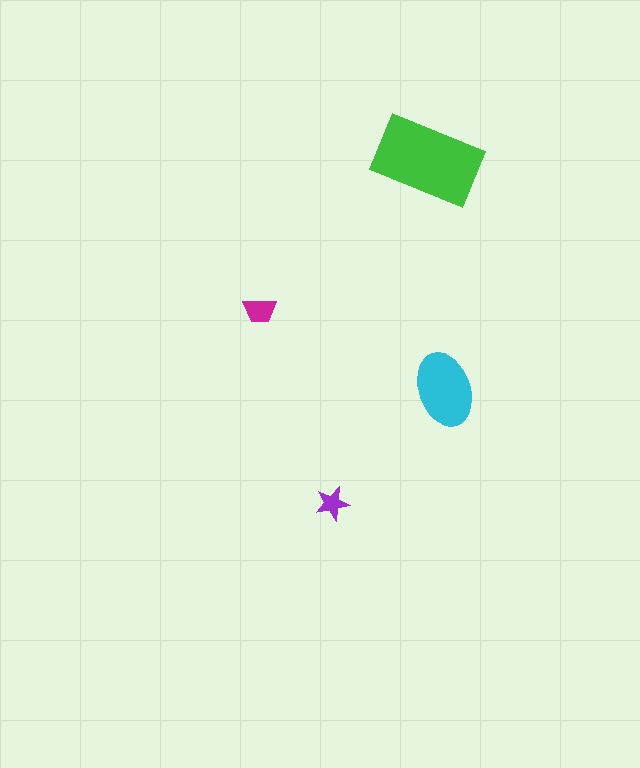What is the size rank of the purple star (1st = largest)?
4th.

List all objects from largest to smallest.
The green rectangle, the cyan ellipse, the magenta trapezoid, the purple star.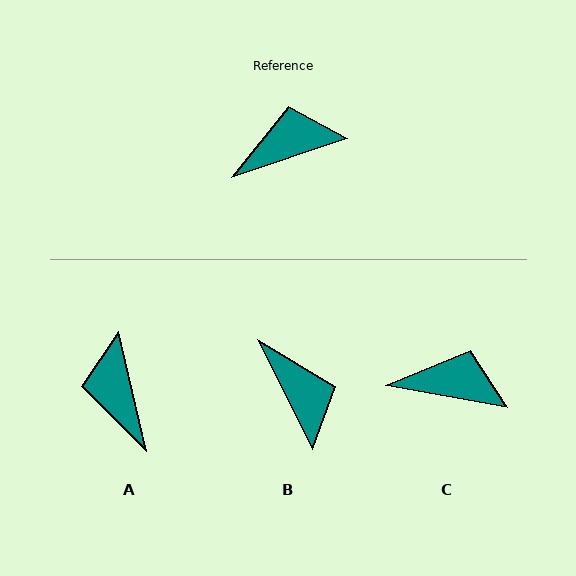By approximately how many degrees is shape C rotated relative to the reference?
Approximately 29 degrees clockwise.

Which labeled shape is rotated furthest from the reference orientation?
A, about 84 degrees away.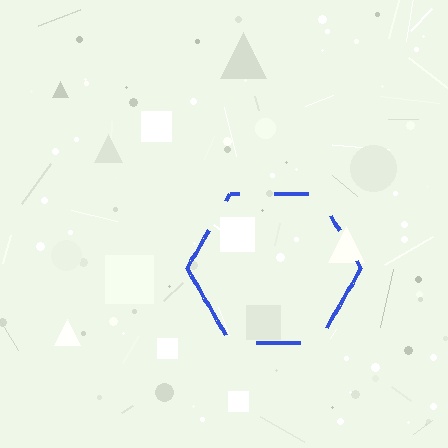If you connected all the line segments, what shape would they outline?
They would outline a hexagon.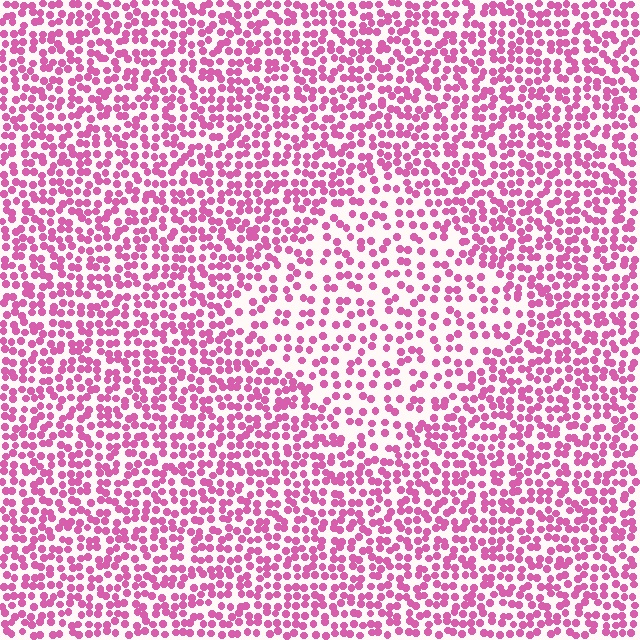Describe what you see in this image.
The image contains small pink elements arranged at two different densities. A diamond-shaped region is visible where the elements are less densely packed than the surrounding area.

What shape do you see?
I see a diamond.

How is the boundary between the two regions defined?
The boundary is defined by a change in element density (approximately 1.7x ratio). All elements are the same color, size, and shape.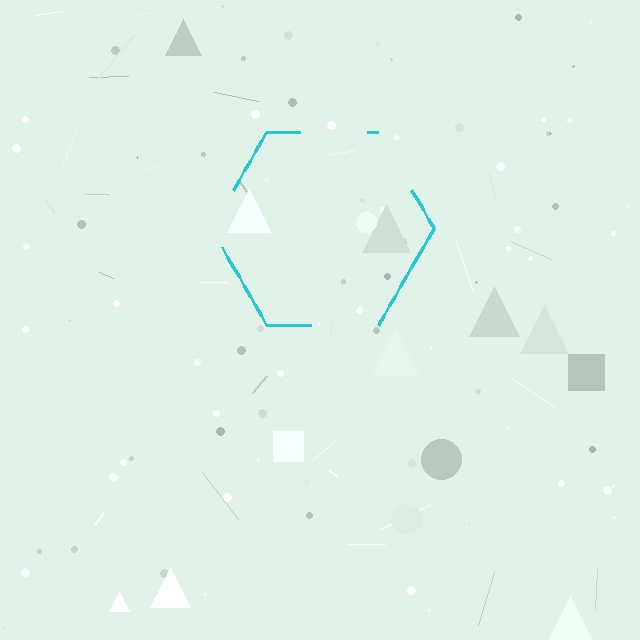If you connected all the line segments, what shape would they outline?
They would outline a hexagon.